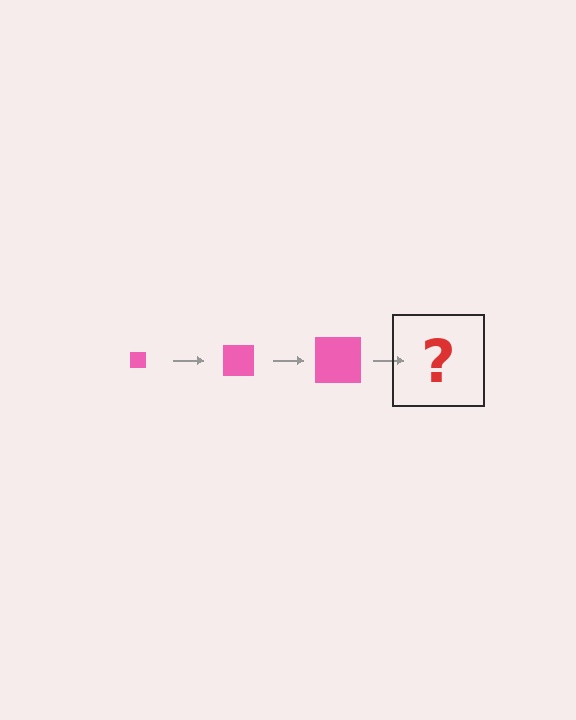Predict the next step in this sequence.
The next step is a pink square, larger than the previous one.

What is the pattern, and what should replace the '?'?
The pattern is that the square gets progressively larger each step. The '?' should be a pink square, larger than the previous one.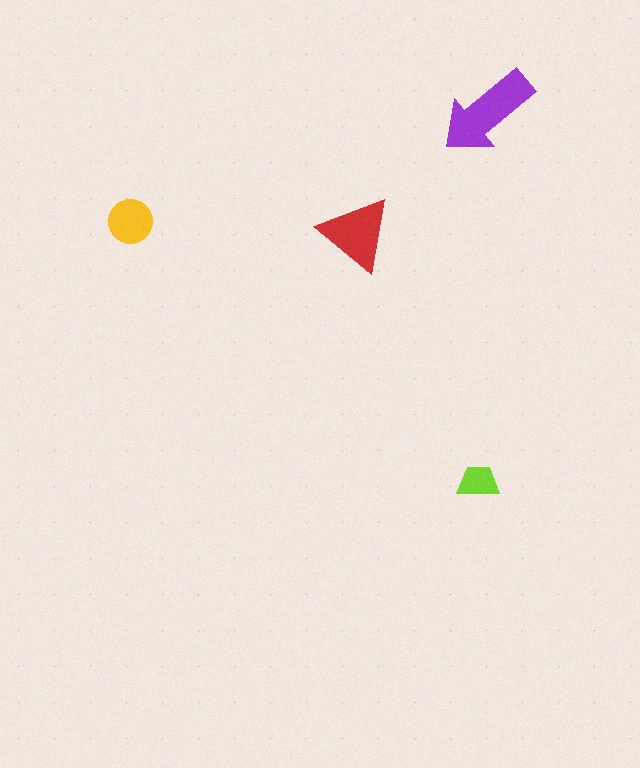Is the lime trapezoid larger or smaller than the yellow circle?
Smaller.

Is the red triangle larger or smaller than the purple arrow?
Smaller.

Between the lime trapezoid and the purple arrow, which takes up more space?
The purple arrow.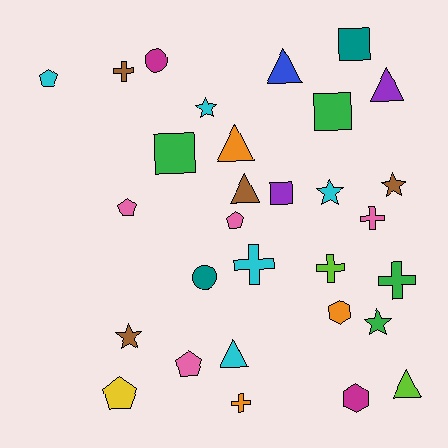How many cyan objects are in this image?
There are 5 cyan objects.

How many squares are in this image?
There are 4 squares.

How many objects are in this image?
There are 30 objects.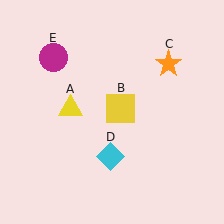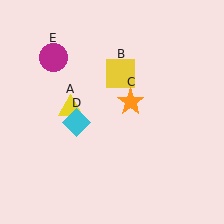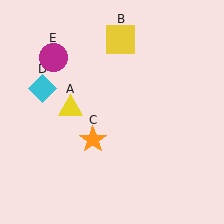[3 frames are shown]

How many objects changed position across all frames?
3 objects changed position: yellow square (object B), orange star (object C), cyan diamond (object D).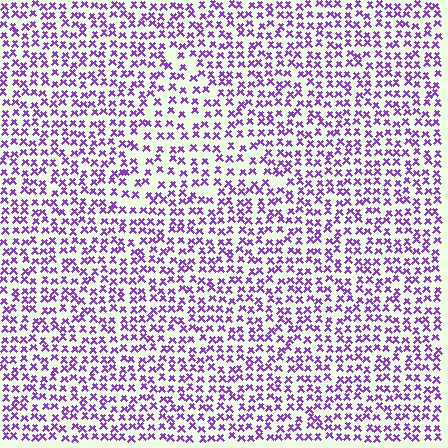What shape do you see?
I see a triangle.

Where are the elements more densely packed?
The elements are more densely packed outside the triangle boundary.